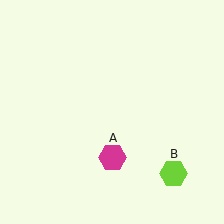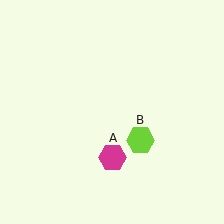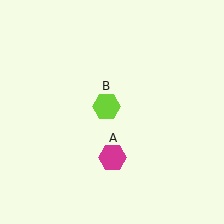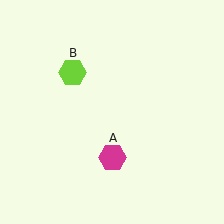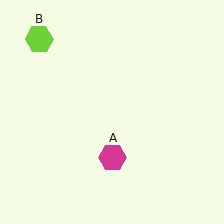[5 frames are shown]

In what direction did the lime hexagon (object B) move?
The lime hexagon (object B) moved up and to the left.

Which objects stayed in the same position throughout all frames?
Magenta hexagon (object A) remained stationary.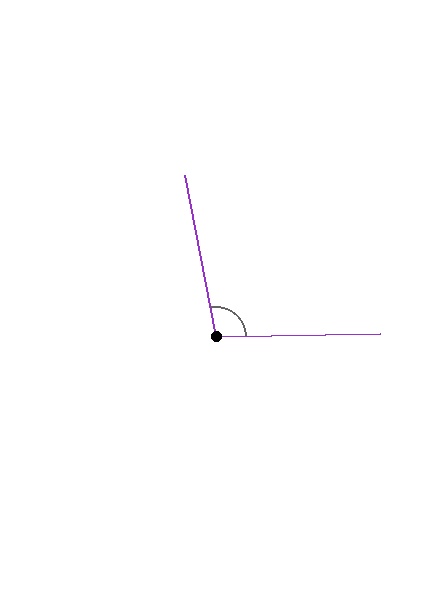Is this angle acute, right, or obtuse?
It is obtuse.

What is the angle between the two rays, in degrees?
Approximately 100 degrees.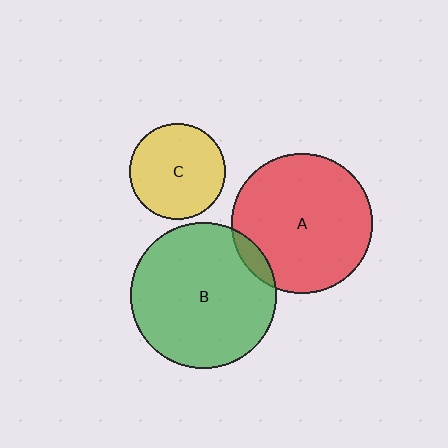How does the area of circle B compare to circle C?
Approximately 2.3 times.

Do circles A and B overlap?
Yes.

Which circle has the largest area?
Circle B (green).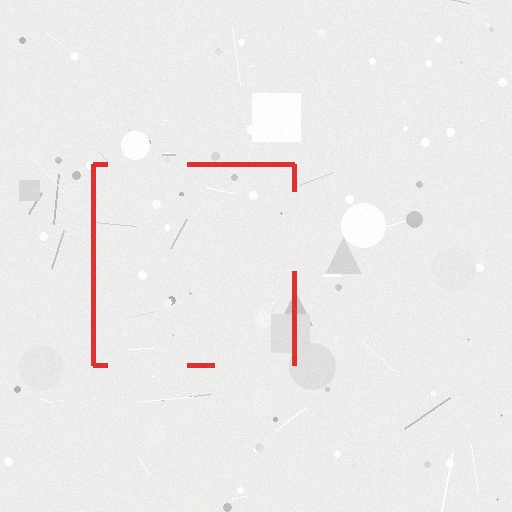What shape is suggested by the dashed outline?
The dashed outline suggests a square.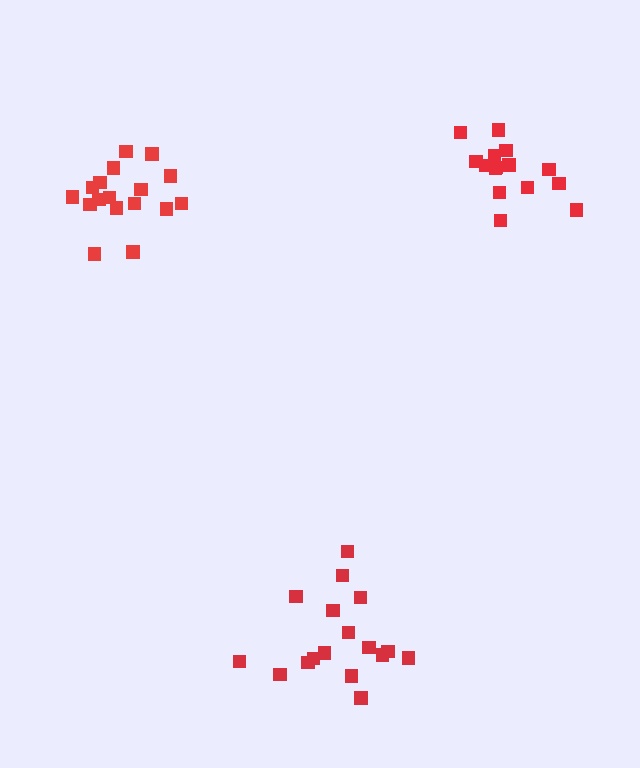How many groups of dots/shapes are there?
There are 3 groups.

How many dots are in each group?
Group 1: 15 dots, Group 2: 17 dots, Group 3: 17 dots (49 total).